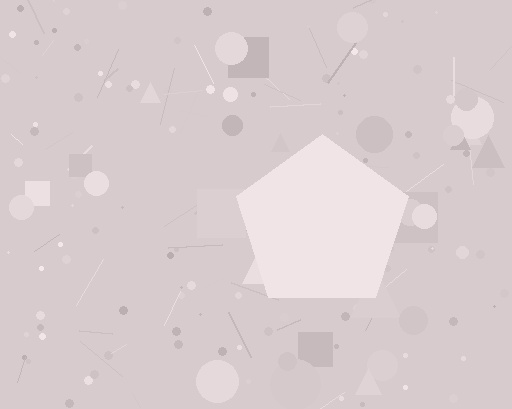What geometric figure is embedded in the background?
A pentagon is embedded in the background.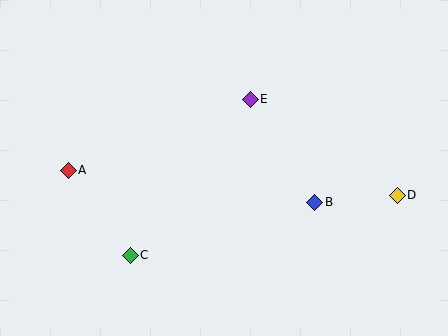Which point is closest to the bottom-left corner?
Point C is closest to the bottom-left corner.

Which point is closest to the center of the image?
Point E at (250, 99) is closest to the center.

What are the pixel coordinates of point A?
Point A is at (68, 170).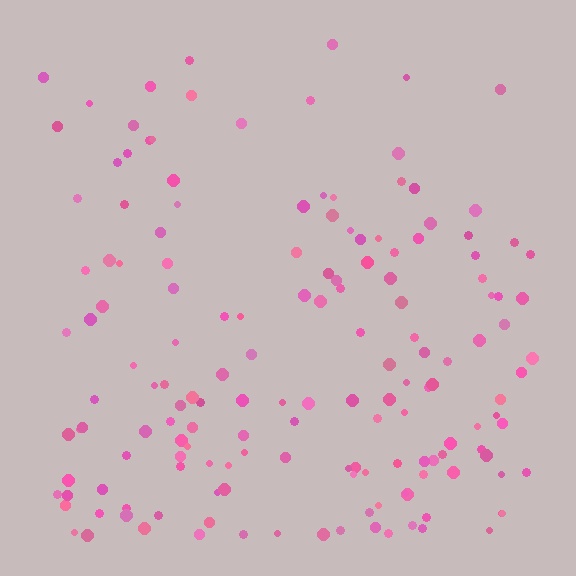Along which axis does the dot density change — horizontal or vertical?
Vertical.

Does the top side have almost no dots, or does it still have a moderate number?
Still a moderate number, just noticeably fewer than the bottom.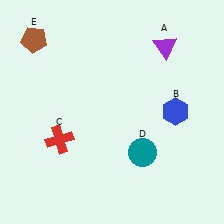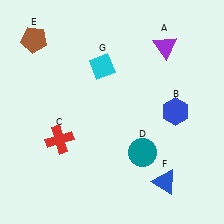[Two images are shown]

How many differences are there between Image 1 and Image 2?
There are 2 differences between the two images.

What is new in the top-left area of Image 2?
A cyan diamond (G) was added in the top-left area of Image 2.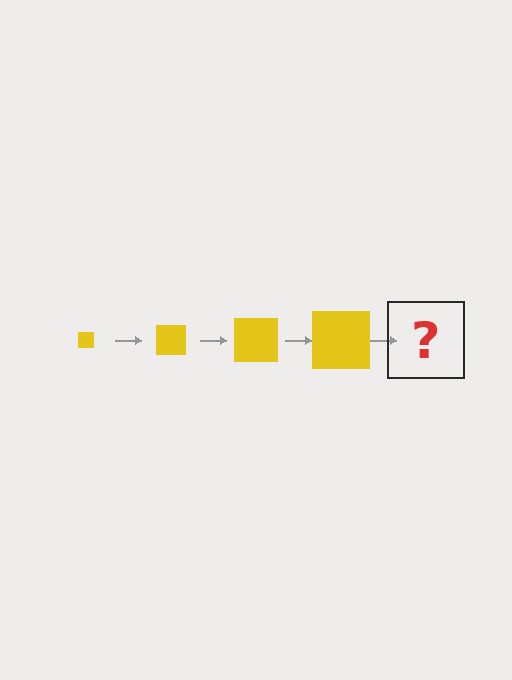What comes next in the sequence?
The next element should be a yellow square, larger than the previous one.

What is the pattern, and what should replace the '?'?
The pattern is that the square gets progressively larger each step. The '?' should be a yellow square, larger than the previous one.